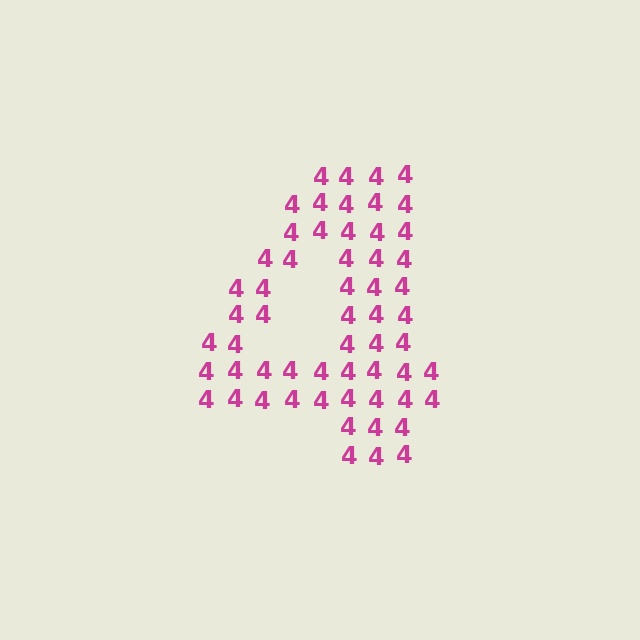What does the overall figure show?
The overall figure shows the digit 4.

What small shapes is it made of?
It is made of small digit 4's.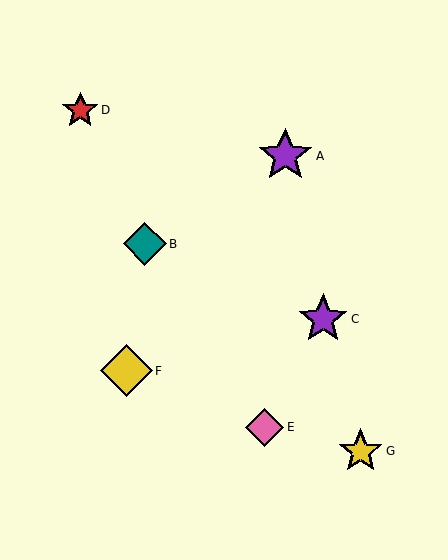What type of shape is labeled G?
Shape G is a yellow star.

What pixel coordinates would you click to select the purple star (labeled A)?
Click at (285, 156) to select the purple star A.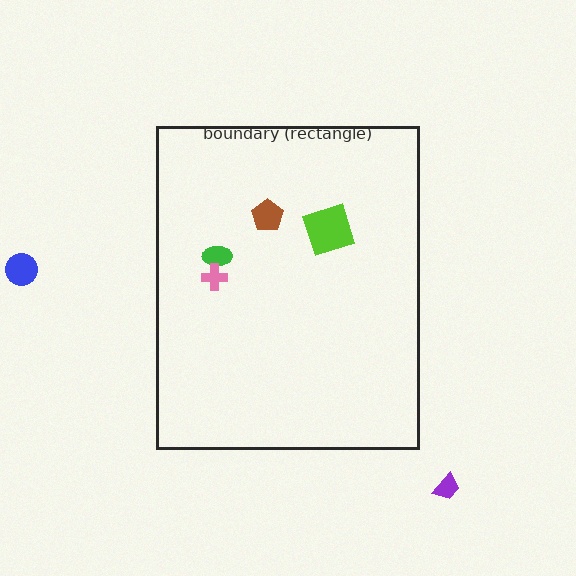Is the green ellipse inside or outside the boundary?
Inside.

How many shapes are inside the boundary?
4 inside, 2 outside.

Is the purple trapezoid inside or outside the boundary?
Outside.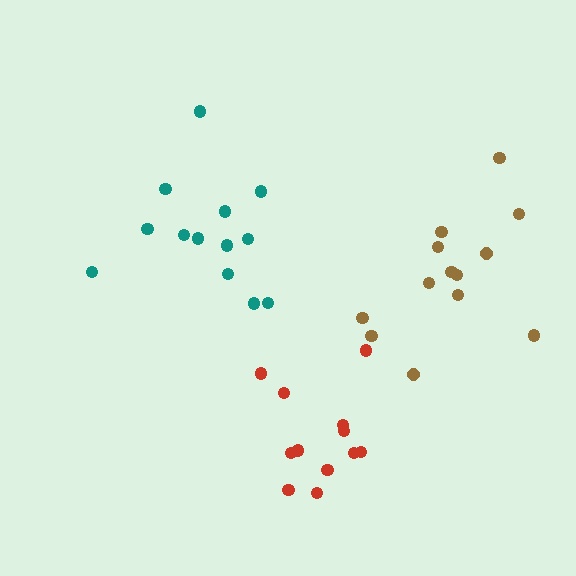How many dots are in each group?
Group 1: 13 dots, Group 2: 13 dots, Group 3: 12 dots (38 total).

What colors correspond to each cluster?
The clusters are colored: brown, teal, red.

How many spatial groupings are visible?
There are 3 spatial groupings.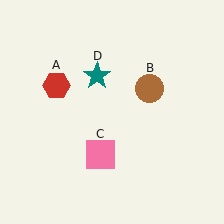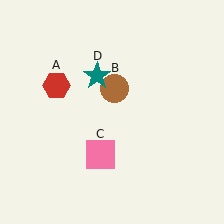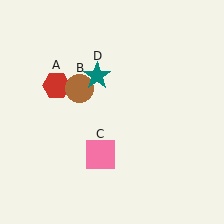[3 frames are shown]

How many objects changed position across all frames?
1 object changed position: brown circle (object B).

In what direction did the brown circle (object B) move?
The brown circle (object B) moved left.